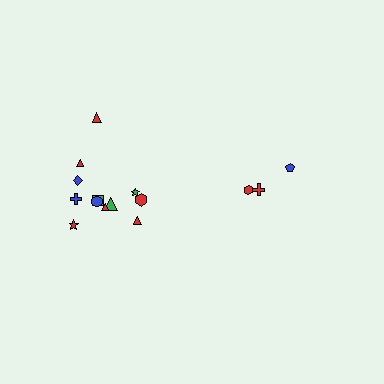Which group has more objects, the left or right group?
The left group.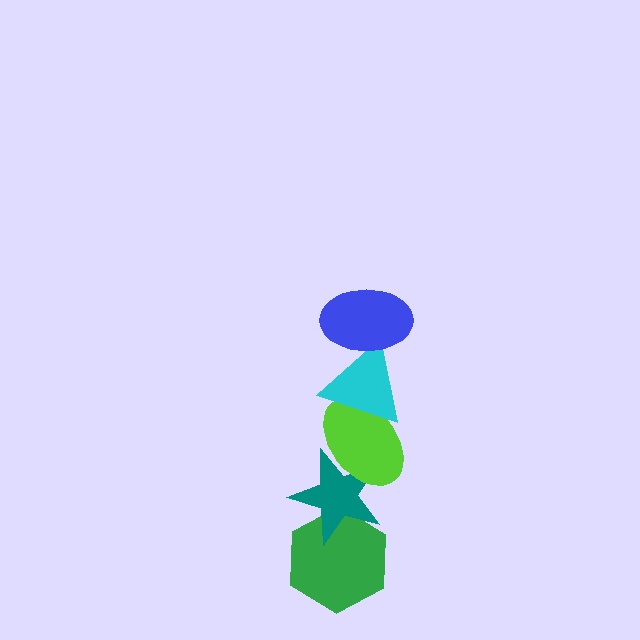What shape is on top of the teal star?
The lime ellipse is on top of the teal star.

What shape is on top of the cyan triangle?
The blue ellipse is on top of the cyan triangle.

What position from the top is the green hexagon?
The green hexagon is 5th from the top.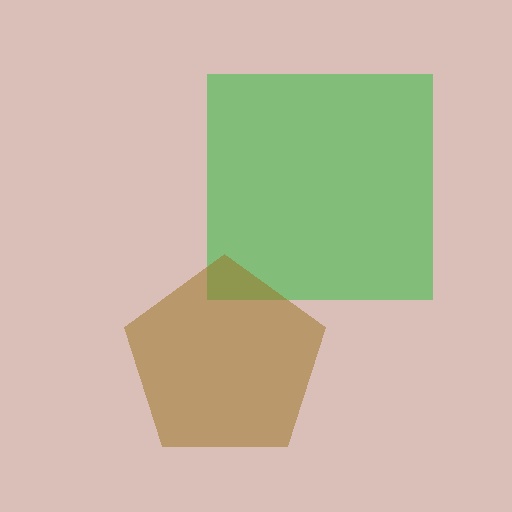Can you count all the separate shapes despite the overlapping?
Yes, there are 2 separate shapes.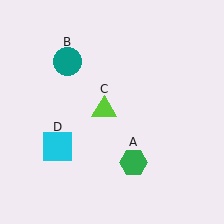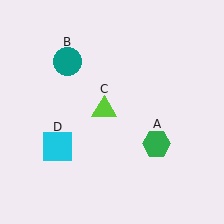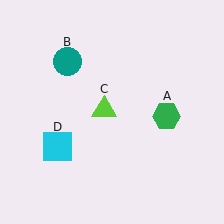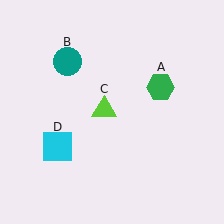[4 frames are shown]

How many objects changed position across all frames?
1 object changed position: green hexagon (object A).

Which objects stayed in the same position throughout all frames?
Teal circle (object B) and lime triangle (object C) and cyan square (object D) remained stationary.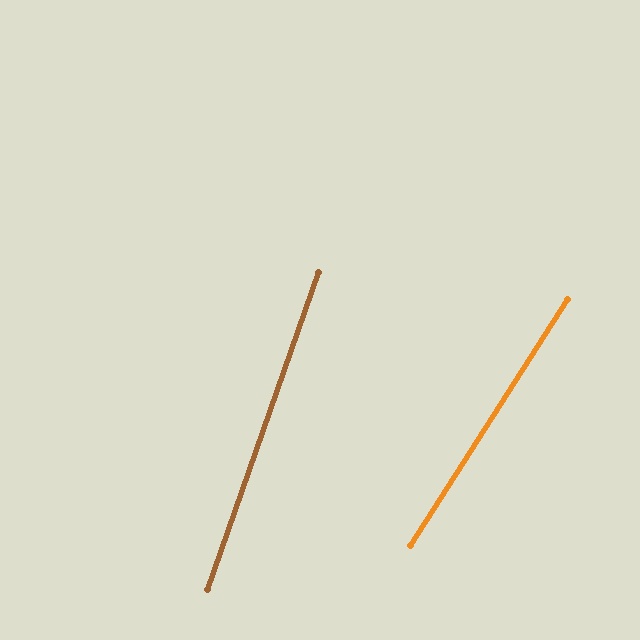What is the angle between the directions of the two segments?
Approximately 13 degrees.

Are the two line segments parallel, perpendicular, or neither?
Neither parallel nor perpendicular — they differ by about 13°.